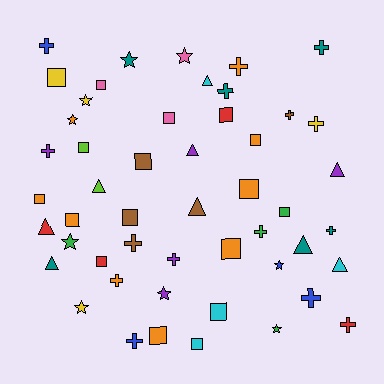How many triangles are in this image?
There are 9 triangles.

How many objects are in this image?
There are 50 objects.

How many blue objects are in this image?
There are 4 blue objects.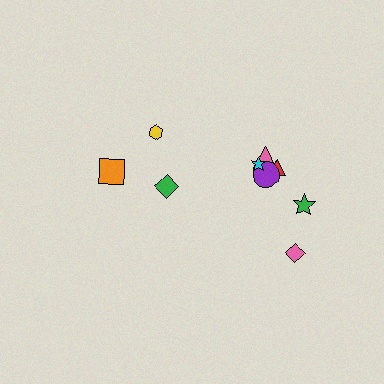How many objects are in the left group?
There are 3 objects.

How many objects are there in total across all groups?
There are 9 objects.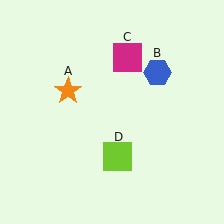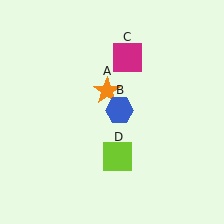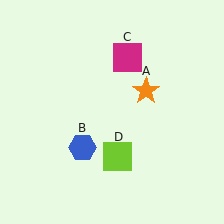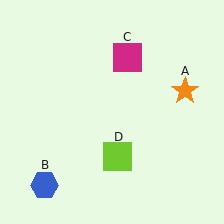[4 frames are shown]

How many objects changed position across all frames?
2 objects changed position: orange star (object A), blue hexagon (object B).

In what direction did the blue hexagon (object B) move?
The blue hexagon (object B) moved down and to the left.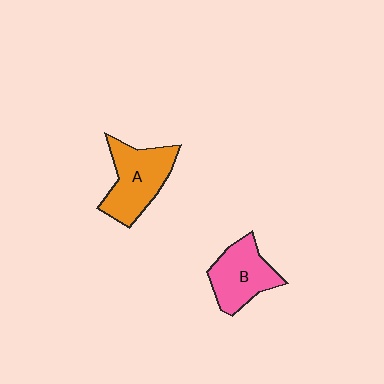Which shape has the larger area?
Shape A (orange).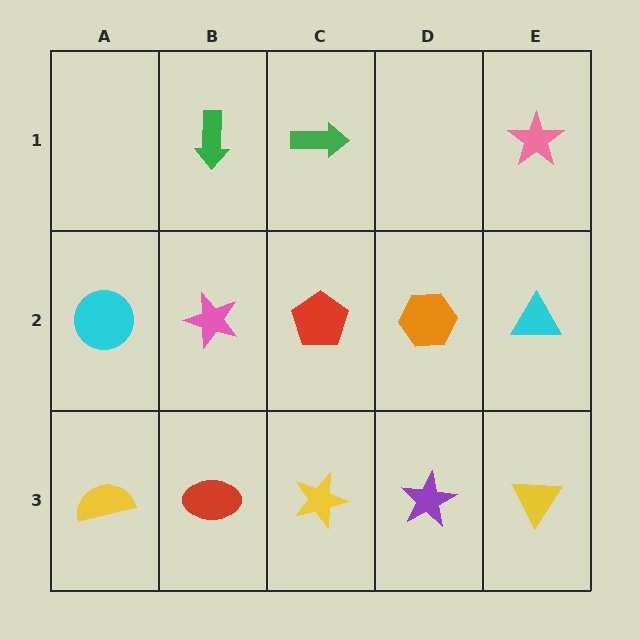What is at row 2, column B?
A pink star.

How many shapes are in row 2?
5 shapes.